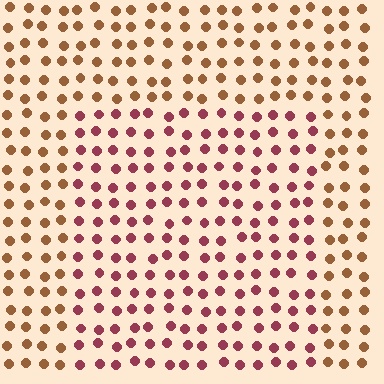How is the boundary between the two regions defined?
The boundary is defined purely by a slight shift in hue (about 41 degrees). Spacing, size, and orientation are identical on both sides.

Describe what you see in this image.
The image is filled with small brown elements in a uniform arrangement. A rectangle-shaped region is visible where the elements are tinted to a slightly different hue, forming a subtle color boundary.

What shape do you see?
I see a rectangle.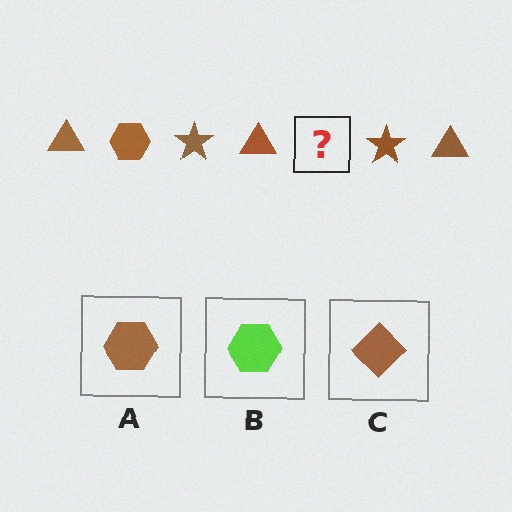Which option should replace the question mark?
Option A.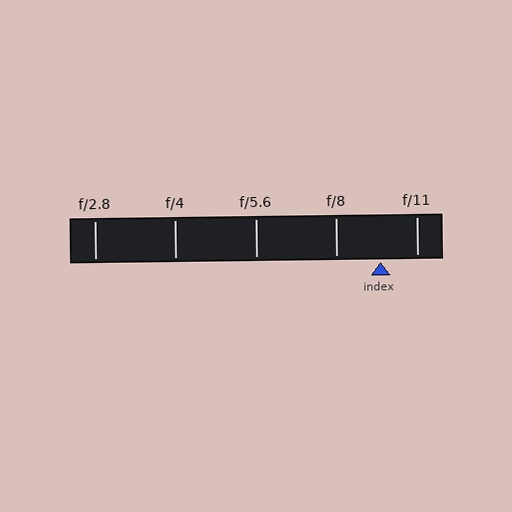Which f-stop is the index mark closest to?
The index mark is closest to f/11.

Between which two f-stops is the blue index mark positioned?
The index mark is between f/8 and f/11.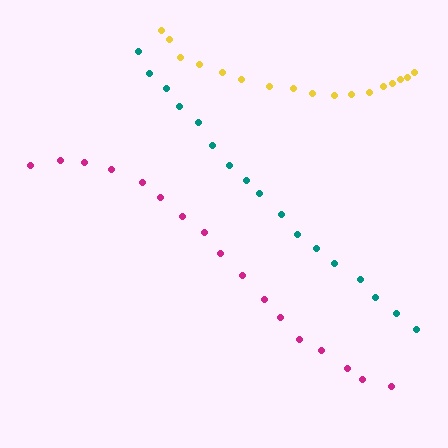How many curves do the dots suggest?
There are 3 distinct paths.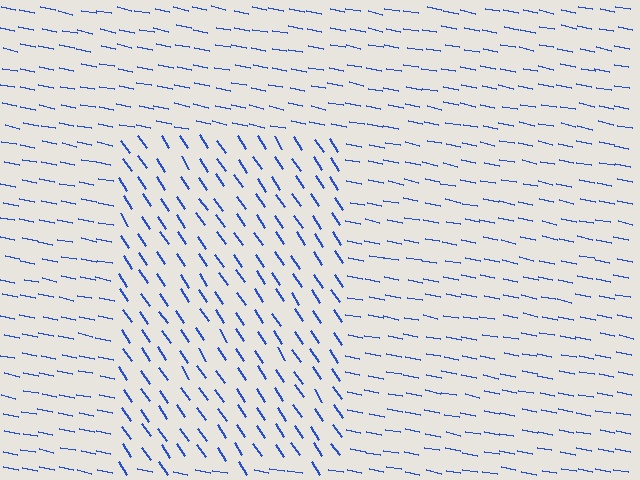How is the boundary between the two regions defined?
The boundary is defined purely by a change in line orientation (approximately 45 degrees difference). All lines are the same color and thickness.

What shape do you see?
I see a rectangle.